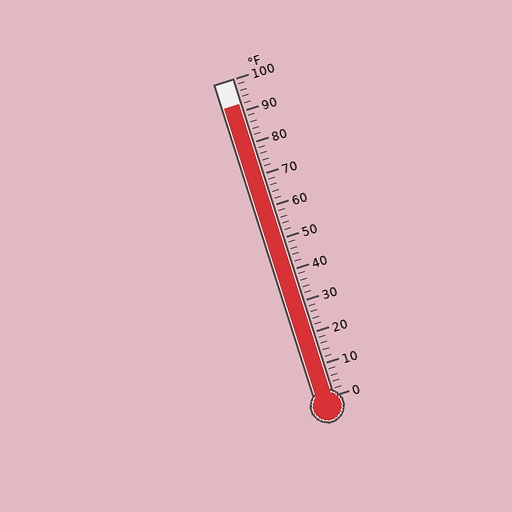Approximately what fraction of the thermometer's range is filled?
The thermometer is filled to approximately 90% of its range.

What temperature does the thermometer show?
The thermometer shows approximately 92°F.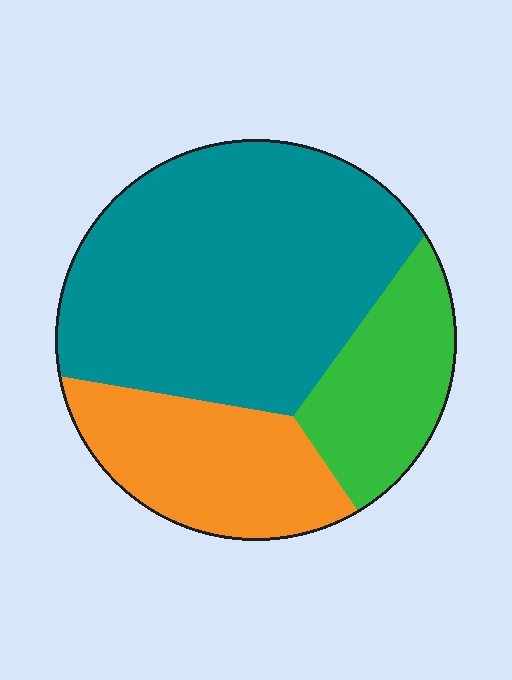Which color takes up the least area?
Green, at roughly 20%.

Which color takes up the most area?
Teal, at roughly 55%.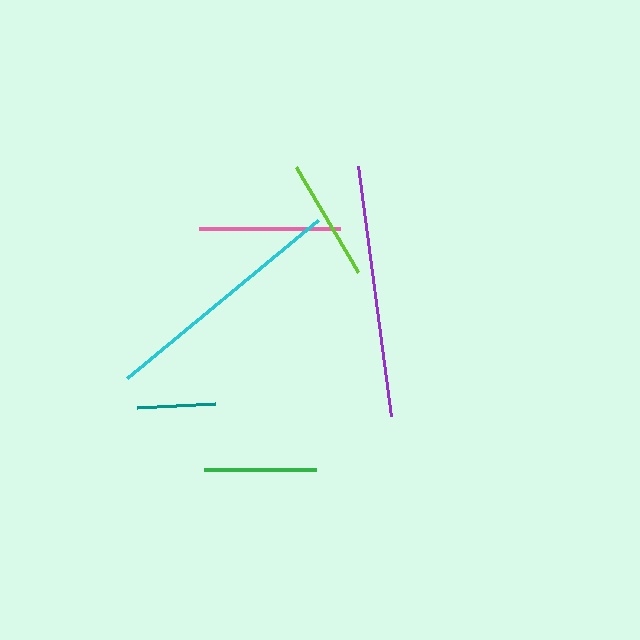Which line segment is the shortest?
The teal line is the shortest at approximately 78 pixels.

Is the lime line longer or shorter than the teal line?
The lime line is longer than the teal line.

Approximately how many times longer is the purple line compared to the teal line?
The purple line is approximately 3.2 times the length of the teal line.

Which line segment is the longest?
The purple line is the longest at approximately 252 pixels.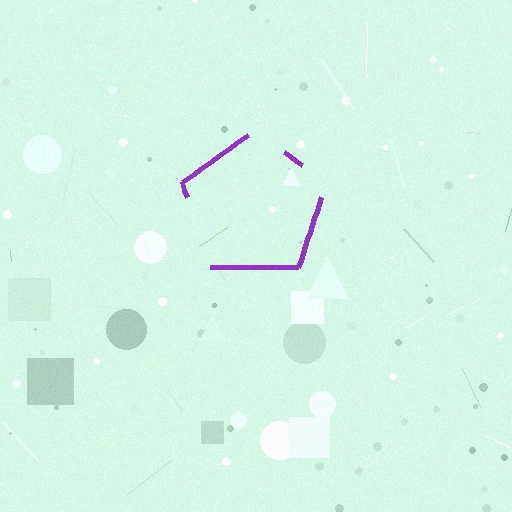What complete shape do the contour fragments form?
The contour fragments form a pentagon.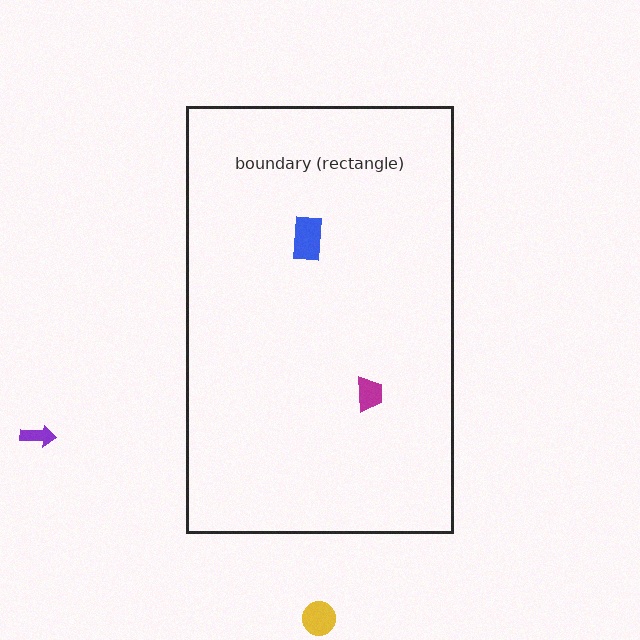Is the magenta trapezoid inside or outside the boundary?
Inside.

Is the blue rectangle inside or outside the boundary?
Inside.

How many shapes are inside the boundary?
2 inside, 2 outside.